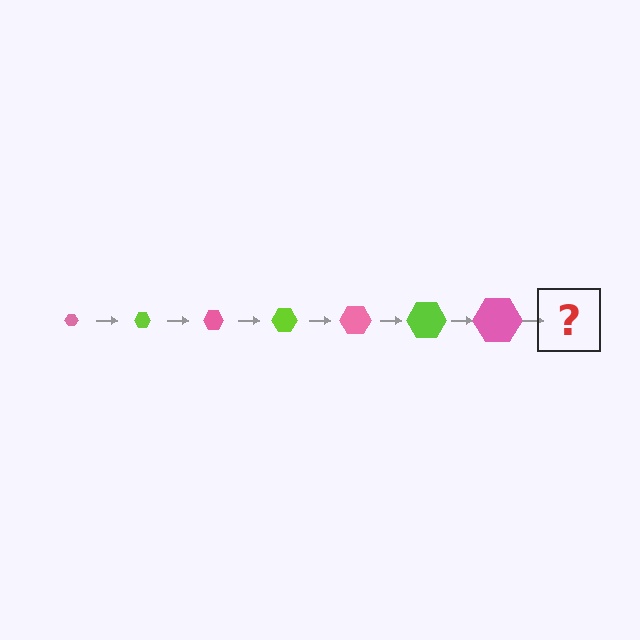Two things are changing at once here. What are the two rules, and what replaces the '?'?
The two rules are that the hexagon grows larger each step and the color cycles through pink and lime. The '?' should be a lime hexagon, larger than the previous one.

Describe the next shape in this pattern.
It should be a lime hexagon, larger than the previous one.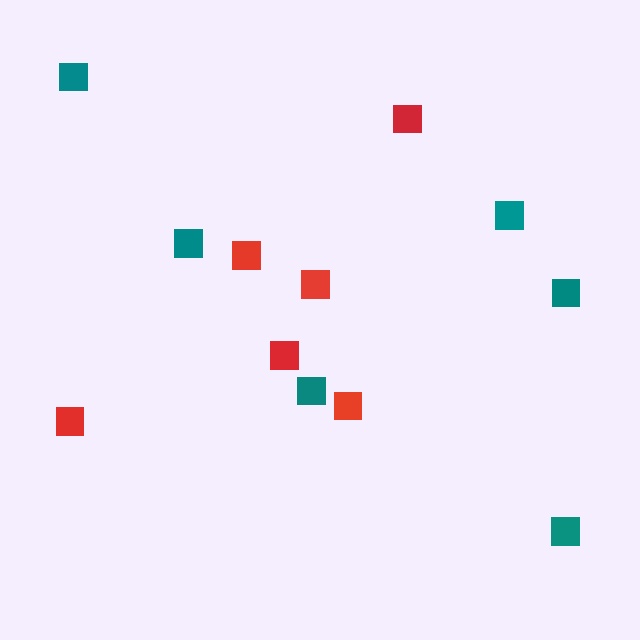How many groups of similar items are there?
There are 2 groups: one group of teal squares (6) and one group of red squares (6).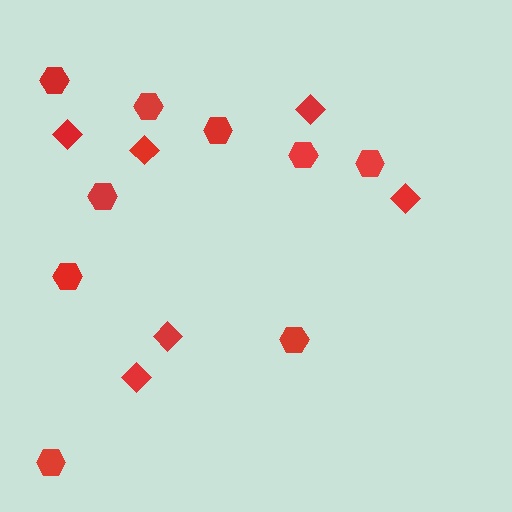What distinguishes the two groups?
There are 2 groups: one group of hexagons (9) and one group of diamonds (6).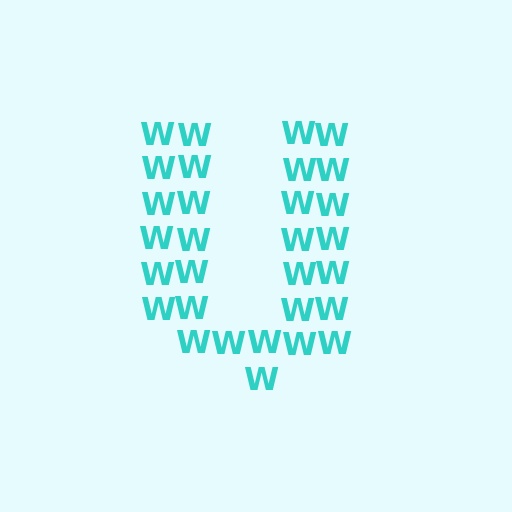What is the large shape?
The large shape is the letter U.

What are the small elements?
The small elements are letter W's.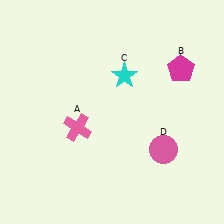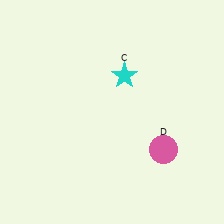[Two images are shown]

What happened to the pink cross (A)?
The pink cross (A) was removed in Image 2. It was in the bottom-left area of Image 1.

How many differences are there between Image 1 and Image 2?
There are 2 differences between the two images.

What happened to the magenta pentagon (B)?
The magenta pentagon (B) was removed in Image 2. It was in the top-right area of Image 1.